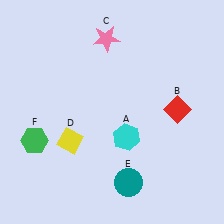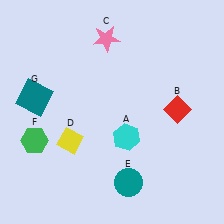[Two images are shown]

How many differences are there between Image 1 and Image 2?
There is 1 difference between the two images.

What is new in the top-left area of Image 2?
A teal square (G) was added in the top-left area of Image 2.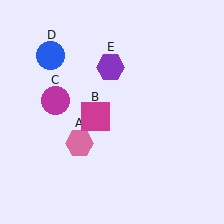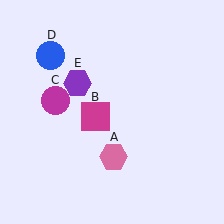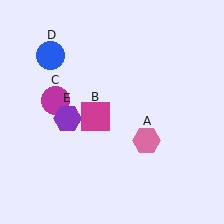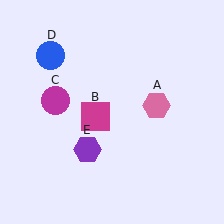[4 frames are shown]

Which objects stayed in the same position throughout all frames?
Magenta square (object B) and magenta circle (object C) and blue circle (object D) remained stationary.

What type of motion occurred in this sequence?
The pink hexagon (object A), purple hexagon (object E) rotated counterclockwise around the center of the scene.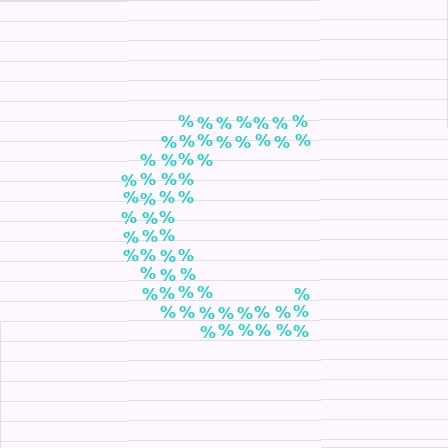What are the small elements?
The small elements are percent signs.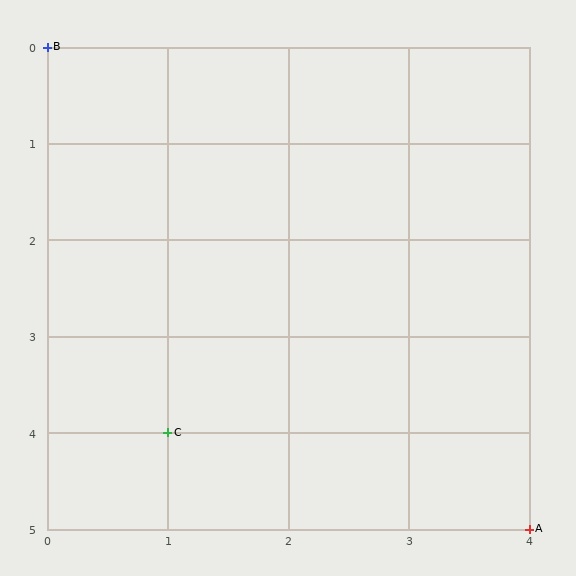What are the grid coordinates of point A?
Point A is at grid coordinates (4, 5).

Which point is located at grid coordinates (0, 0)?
Point B is at (0, 0).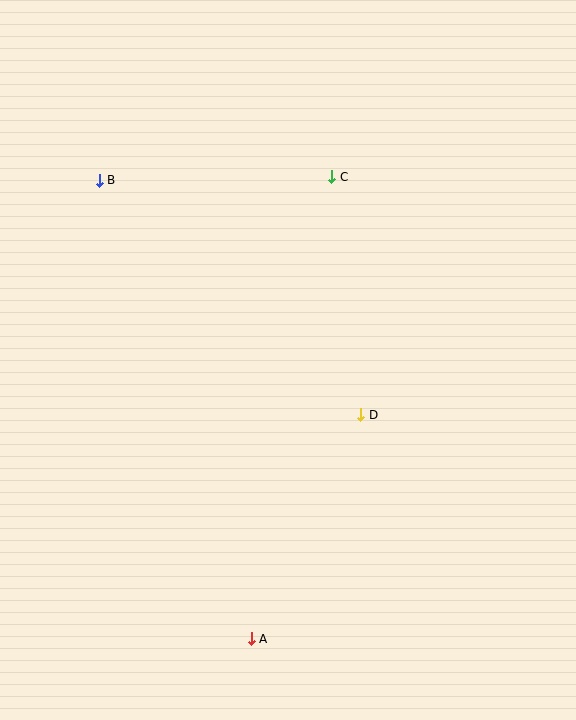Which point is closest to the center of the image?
Point D at (361, 415) is closest to the center.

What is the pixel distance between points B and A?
The distance between B and A is 483 pixels.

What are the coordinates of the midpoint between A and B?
The midpoint between A and B is at (175, 409).